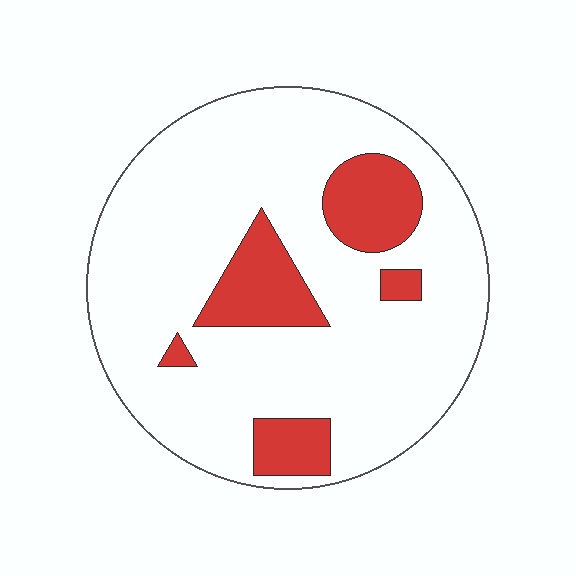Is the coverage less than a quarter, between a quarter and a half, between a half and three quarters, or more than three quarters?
Less than a quarter.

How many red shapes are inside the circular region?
5.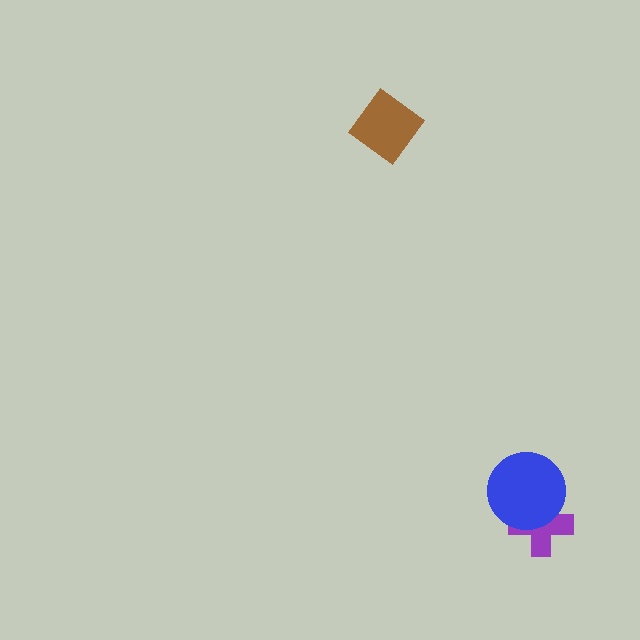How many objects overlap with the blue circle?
1 object overlaps with the blue circle.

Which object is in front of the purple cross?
The blue circle is in front of the purple cross.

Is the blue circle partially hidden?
No, no other shape covers it.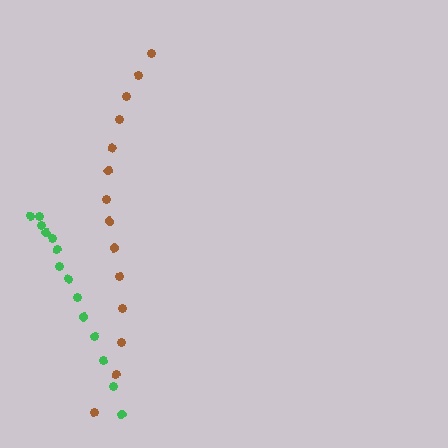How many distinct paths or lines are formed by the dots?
There are 2 distinct paths.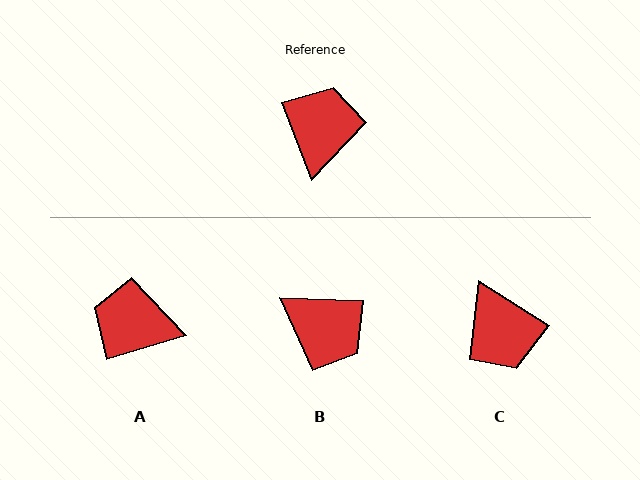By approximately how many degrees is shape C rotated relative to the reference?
Approximately 143 degrees clockwise.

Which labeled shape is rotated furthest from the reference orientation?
C, about 143 degrees away.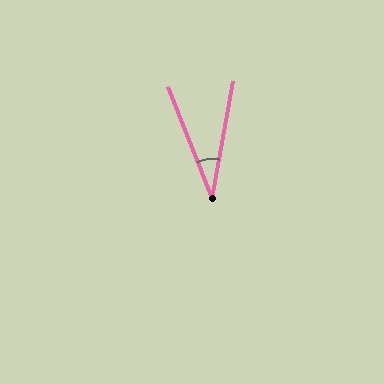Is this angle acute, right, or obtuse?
It is acute.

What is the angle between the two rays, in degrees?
Approximately 32 degrees.